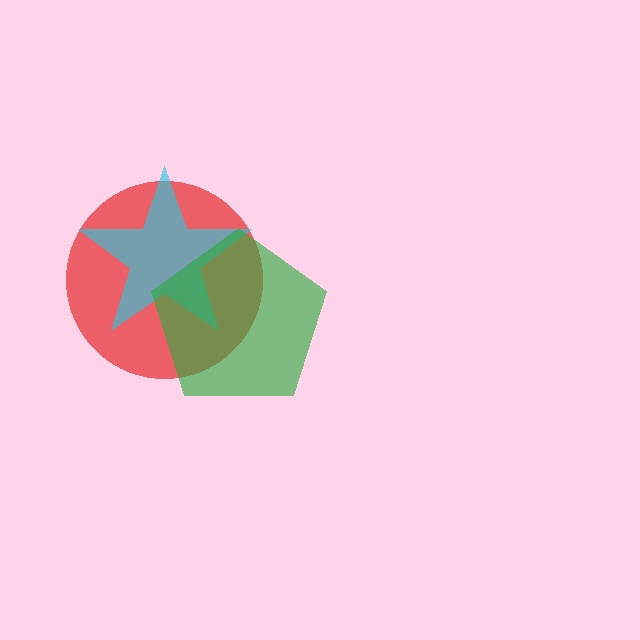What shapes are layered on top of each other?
The layered shapes are: a red circle, a cyan star, a green pentagon.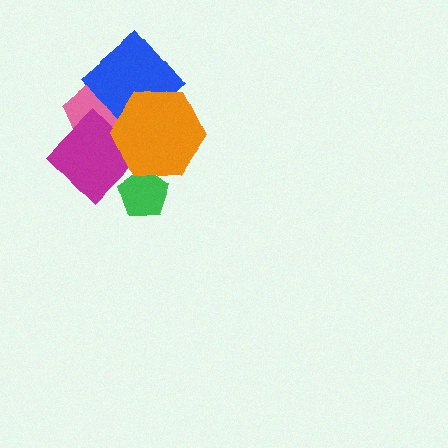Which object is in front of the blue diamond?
The orange hexagon is in front of the blue diamond.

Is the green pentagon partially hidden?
Yes, it is partially covered by another shape.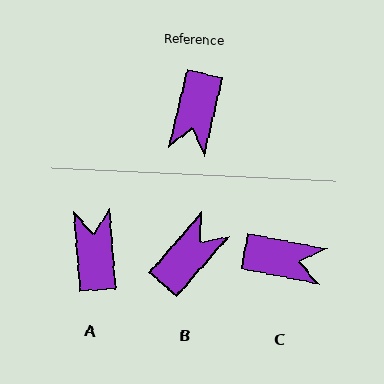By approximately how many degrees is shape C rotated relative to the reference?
Approximately 92 degrees counter-clockwise.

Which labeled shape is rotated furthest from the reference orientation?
A, about 163 degrees away.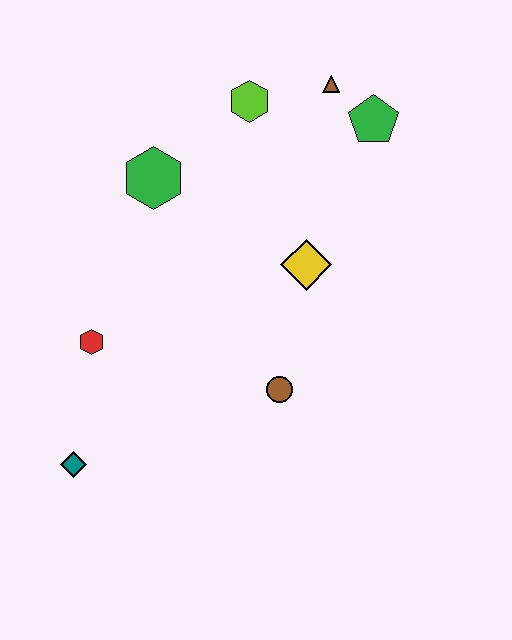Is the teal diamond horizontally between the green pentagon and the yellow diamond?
No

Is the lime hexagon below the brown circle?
No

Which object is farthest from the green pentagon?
The teal diamond is farthest from the green pentagon.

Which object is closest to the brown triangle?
The green pentagon is closest to the brown triangle.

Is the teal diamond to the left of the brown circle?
Yes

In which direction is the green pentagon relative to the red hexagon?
The green pentagon is to the right of the red hexagon.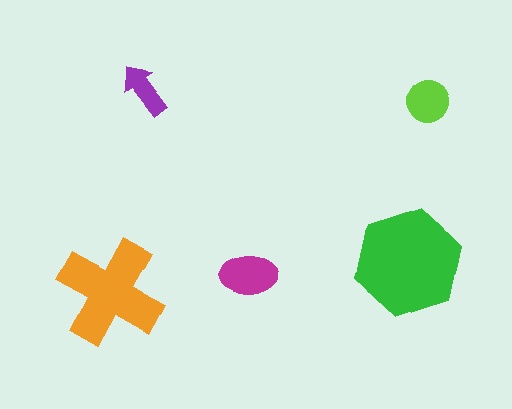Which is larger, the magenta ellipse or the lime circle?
The magenta ellipse.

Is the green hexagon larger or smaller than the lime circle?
Larger.